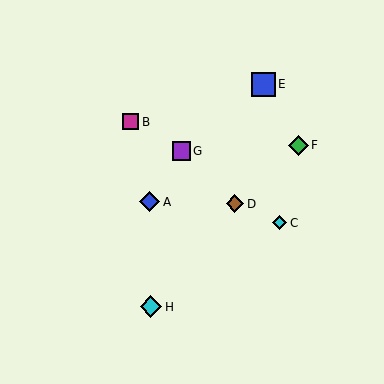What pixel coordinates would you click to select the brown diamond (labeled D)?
Click at (235, 204) to select the brown diamond D.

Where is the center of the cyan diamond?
The center of the cyan diamond is at (280, 223).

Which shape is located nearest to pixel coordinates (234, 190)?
The brown diamond (labeled D) at (235, 204) is nearest to that location.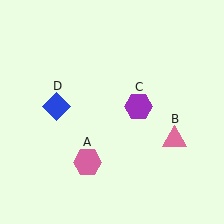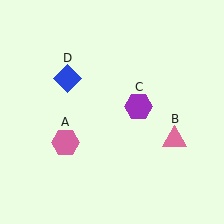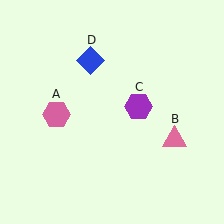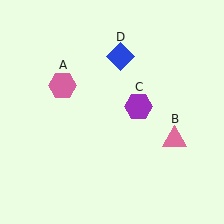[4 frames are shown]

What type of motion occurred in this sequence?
The pink hexagon (object A), blue diamond (object D) rotated clockwise around the center of the scene.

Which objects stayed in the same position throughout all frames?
Pink triangle (object B) and purple hexagon (object C) remained stationary.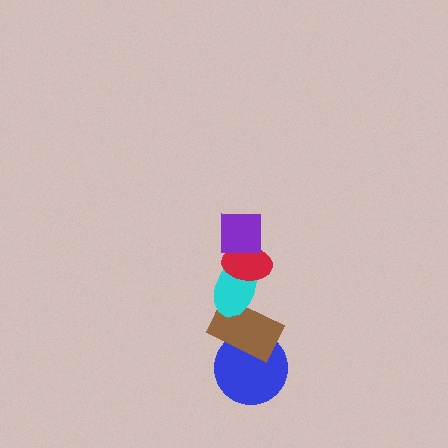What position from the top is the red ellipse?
The red ellipse is 2nd from the top.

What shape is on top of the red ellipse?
The purple square is on top of the red ellipse.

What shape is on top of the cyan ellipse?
The red ellipse is on top of the cyan ellipse.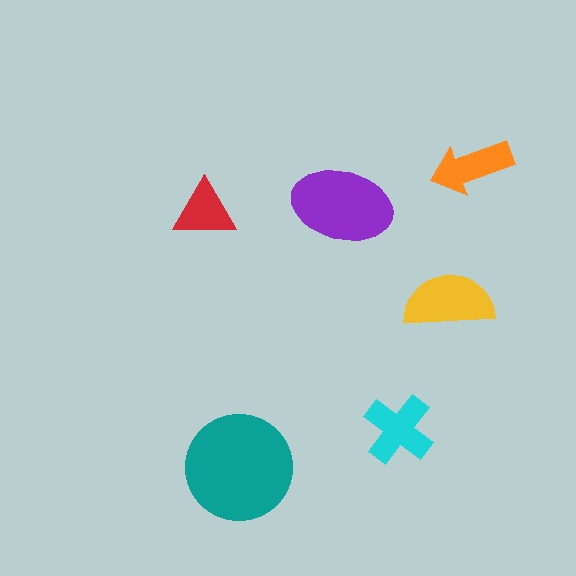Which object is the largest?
The teal circle.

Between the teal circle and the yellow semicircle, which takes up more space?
The teal circle.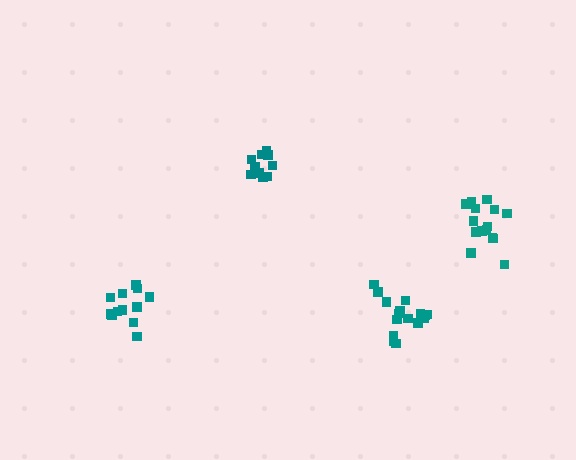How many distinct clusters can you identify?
There are 4 distinct clusters.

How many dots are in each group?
Group 1: 12 dots, Group 2: 11 dots, Group 3: 15 dots, Group 4: 16 dots (54 total).